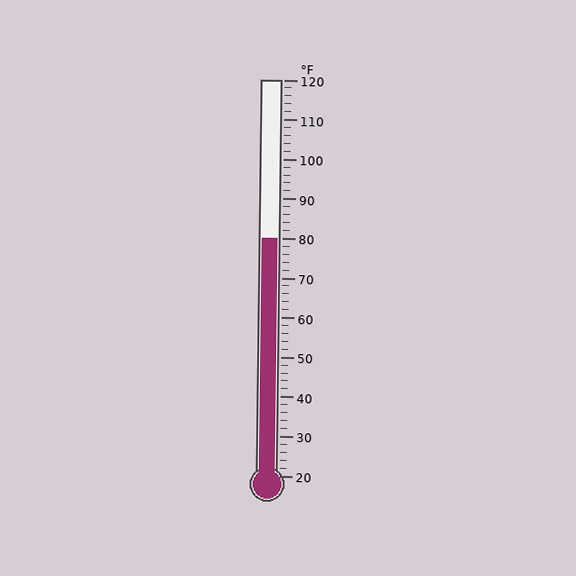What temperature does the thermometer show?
The thermometer shows approximately 80°F.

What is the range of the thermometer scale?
The thermometer scale ranges from 20°F to 120°F.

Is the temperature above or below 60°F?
The temperature is above 60°F.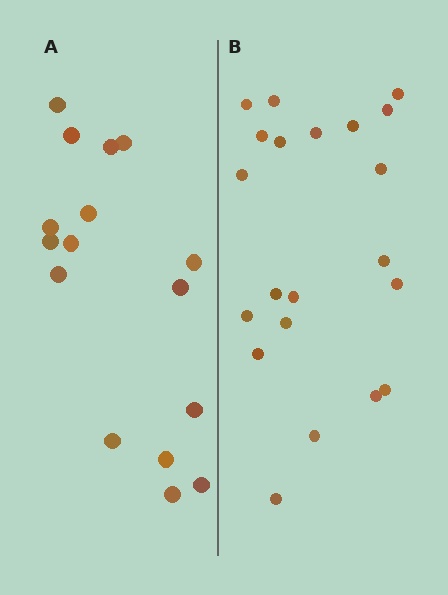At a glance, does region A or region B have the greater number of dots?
Region B (the right region) has more dots.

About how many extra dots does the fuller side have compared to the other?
Region B has about 5 more dots than region A.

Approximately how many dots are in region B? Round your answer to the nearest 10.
About 20 dots. (The exact count is 21, which rounds to 20.)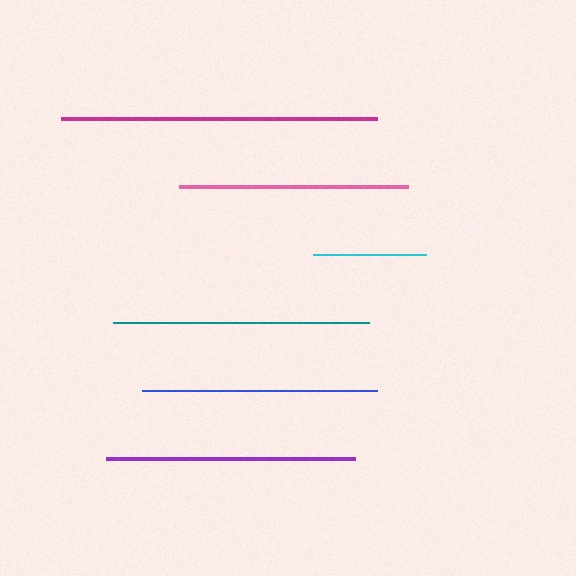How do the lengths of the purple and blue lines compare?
The purple and blue lines are approximately the same length.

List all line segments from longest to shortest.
From longest to shortest: magenta, teal, purple, blue, pink, cyan.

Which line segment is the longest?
The magenta line is the longest at approximately 316 pixels.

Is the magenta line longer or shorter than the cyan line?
The magenta line is longer than the cyan line.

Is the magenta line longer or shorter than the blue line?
The magenta line is longer than the blue line.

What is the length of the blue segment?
The blue segment is approximately 235 pixels long.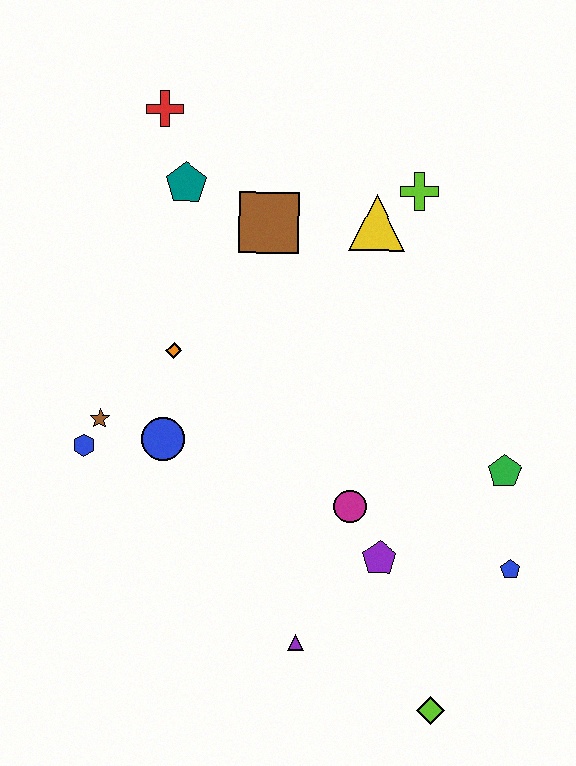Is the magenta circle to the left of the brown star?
No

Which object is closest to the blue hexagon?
The brown star is closest to the blue hexagon.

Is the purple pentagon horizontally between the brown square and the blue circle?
No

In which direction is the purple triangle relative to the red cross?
The purple triangle is below the red cross.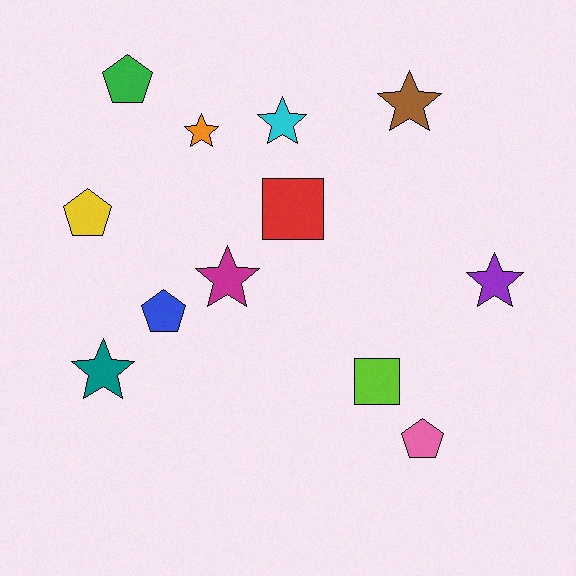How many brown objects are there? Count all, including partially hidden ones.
There is 1 brown object.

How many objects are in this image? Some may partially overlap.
There are 12 objects.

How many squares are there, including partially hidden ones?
There are 2 squares.